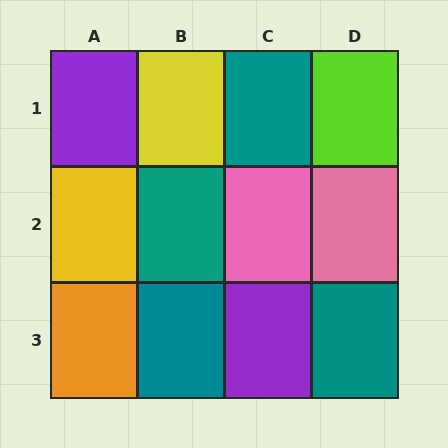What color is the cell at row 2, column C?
Pink.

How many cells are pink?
2 cells are pink.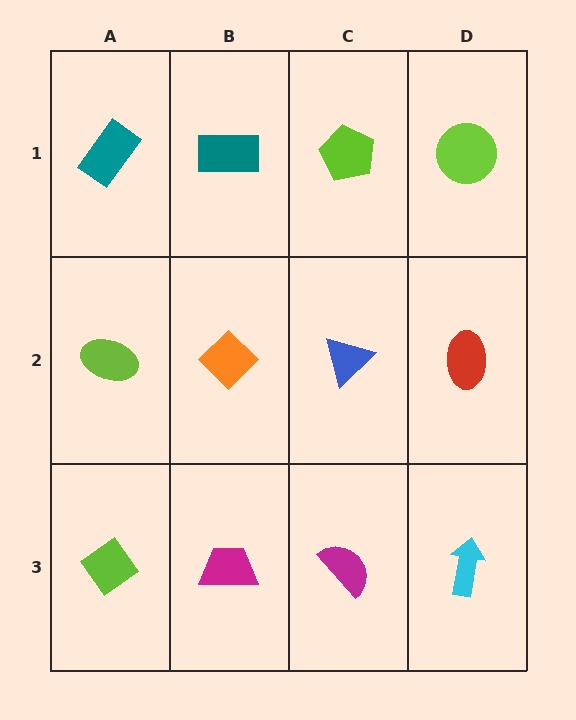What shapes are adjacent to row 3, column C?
A blue triangle (row 2, column C), a magenta trapezoid (row 3, column B), a cyan arrow (row 3, column D).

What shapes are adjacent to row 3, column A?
A lime ellipse (row 2, column A), a magenta trapezoid (row 3, column B).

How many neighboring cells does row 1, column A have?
2.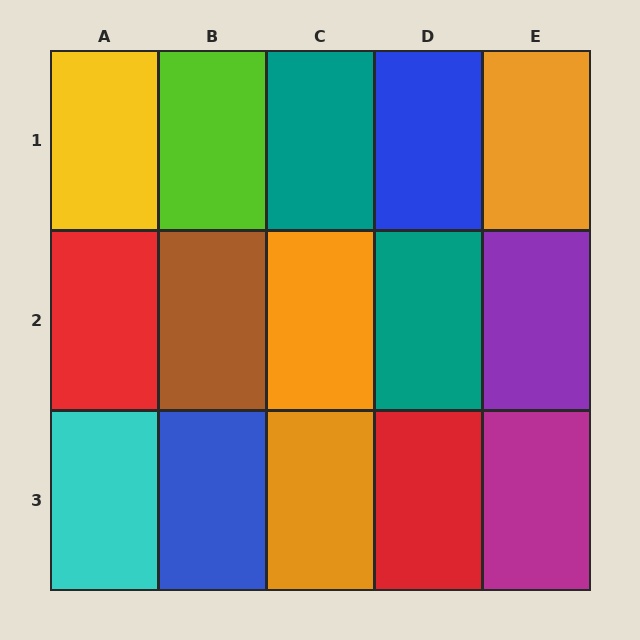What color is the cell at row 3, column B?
Blue.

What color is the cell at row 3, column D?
Red.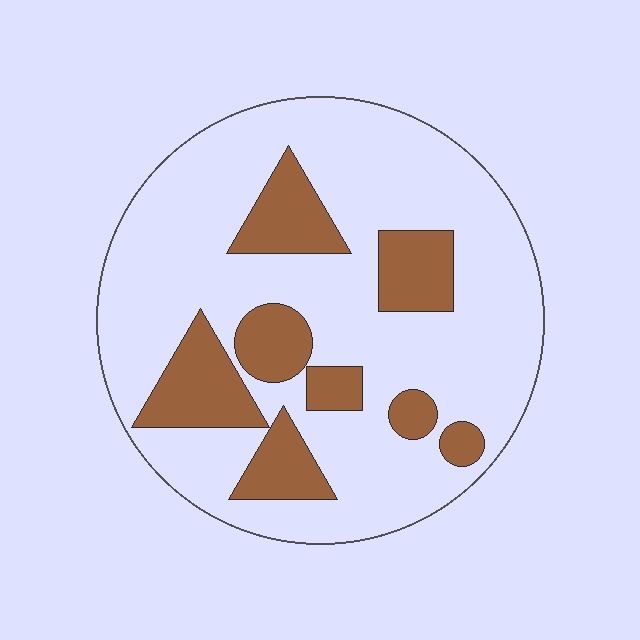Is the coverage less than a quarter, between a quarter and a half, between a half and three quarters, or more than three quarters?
Less than a quarter.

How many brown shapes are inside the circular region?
8.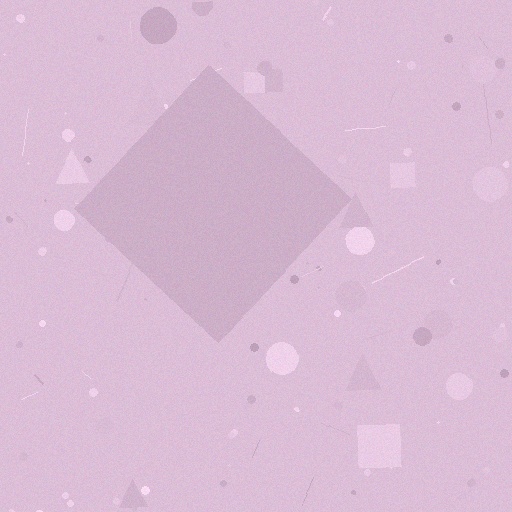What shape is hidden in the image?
A diamond is hidden in the image.